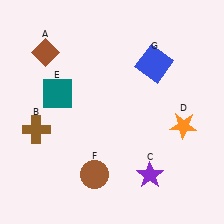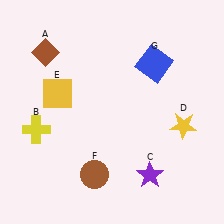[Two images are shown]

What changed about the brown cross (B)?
In Image 1, B is brown. In Image 2, it changed to yellow.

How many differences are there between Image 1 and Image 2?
There are 3 differences between the two images.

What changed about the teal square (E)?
In Image 1, E is teal. In Image 2, it changed to yellow.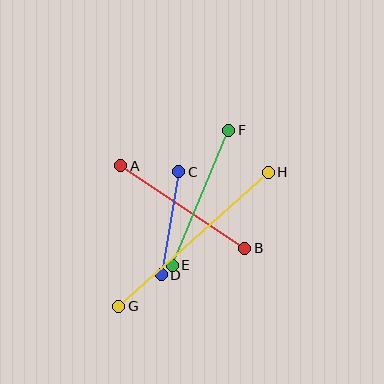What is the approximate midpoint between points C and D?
The midpoint is at approximately (170, 223) pixels.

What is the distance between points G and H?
The distance is approximately 201 pixels.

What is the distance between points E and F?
The distance is approximately 146 pixels.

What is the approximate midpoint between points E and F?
The midpoint is at approximately (200, 198) pixels.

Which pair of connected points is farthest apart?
Points G and H are farthest apart.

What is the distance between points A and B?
The distance is approximately 149 pixels.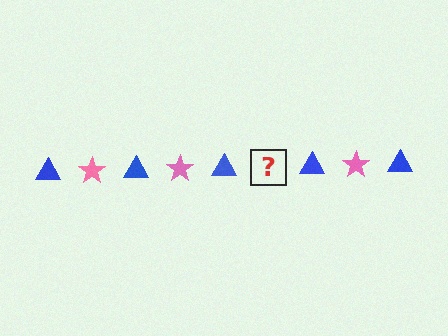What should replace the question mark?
The question mark should be replaced with a pink star.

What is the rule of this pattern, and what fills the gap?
The rule is that the pattern alternates between blue triangle and pink star. The gap should be filled with a pink star.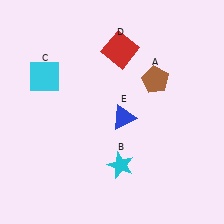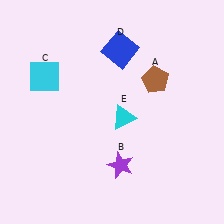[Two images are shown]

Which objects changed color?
B changed from cyan to purple. D changed from red to blue. E changed from blue to cyan.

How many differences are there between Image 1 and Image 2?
There are 3 differences between the two images.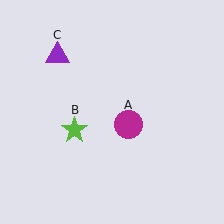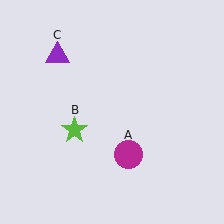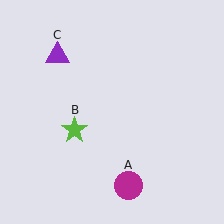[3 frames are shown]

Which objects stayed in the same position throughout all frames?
Lime star (object B) and purple triangle (object C) remained stationary.